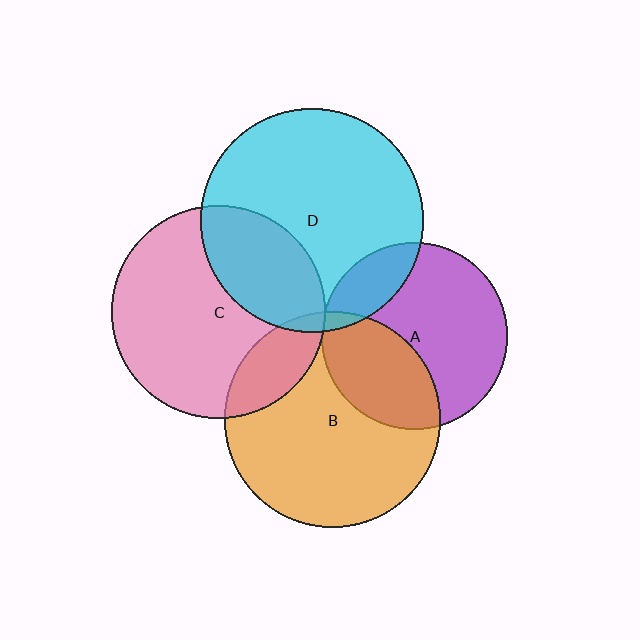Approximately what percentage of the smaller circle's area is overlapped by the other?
Approximately 15%.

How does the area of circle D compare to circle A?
Approximately 1.4 times.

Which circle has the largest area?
Circle D (cyan).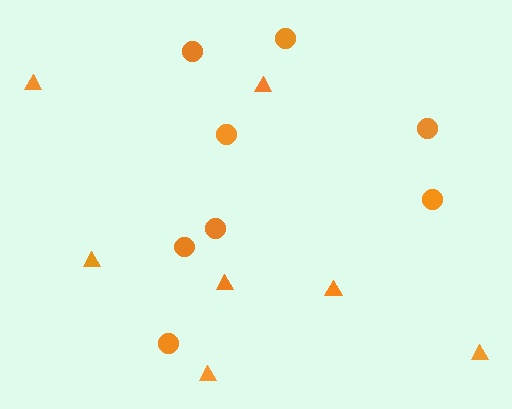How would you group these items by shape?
There are 2 groups: one group of circles (8) and one group of triangles (7).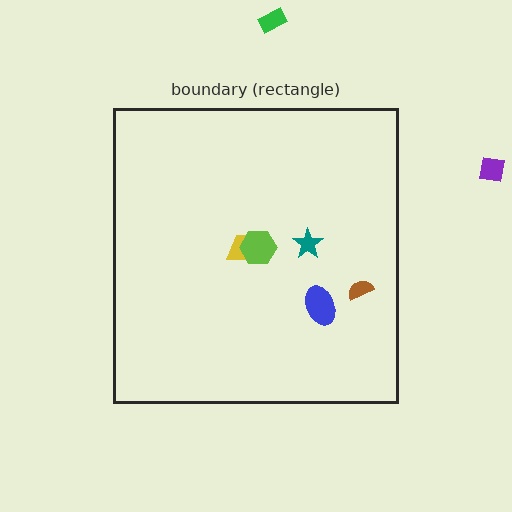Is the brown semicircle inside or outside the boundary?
Inside.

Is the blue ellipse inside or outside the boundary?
Inside.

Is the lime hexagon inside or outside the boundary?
Inside.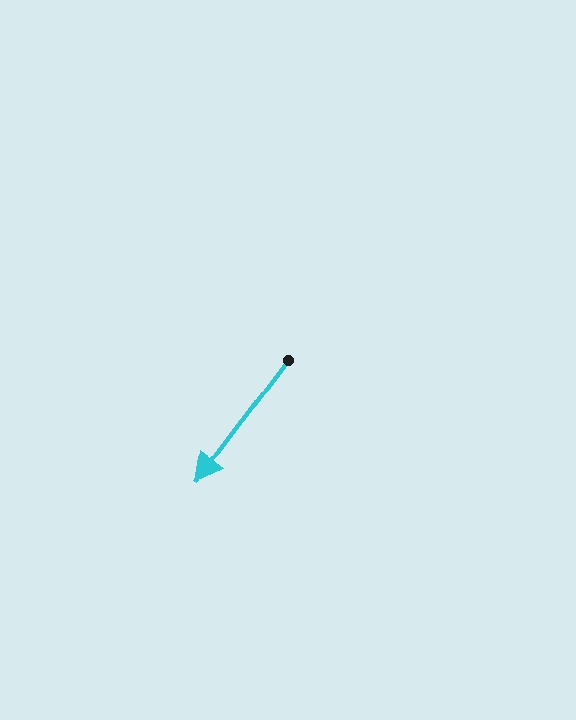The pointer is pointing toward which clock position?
Roughly 7 o'clock.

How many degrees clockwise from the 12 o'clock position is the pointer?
Approximately 217 degrees.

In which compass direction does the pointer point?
Southwest.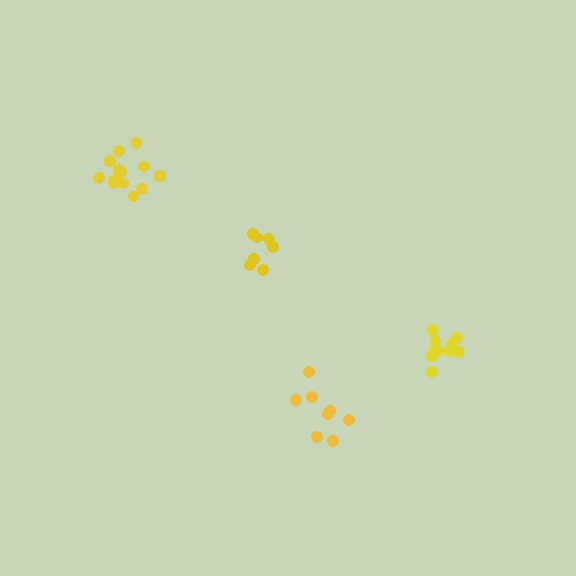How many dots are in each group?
Group 1: 8 dots, Group 2: 8 dots, Group 3: 13 dots, Group 4: 10 dots (39 total).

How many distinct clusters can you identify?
There are 4 distinct clusters.